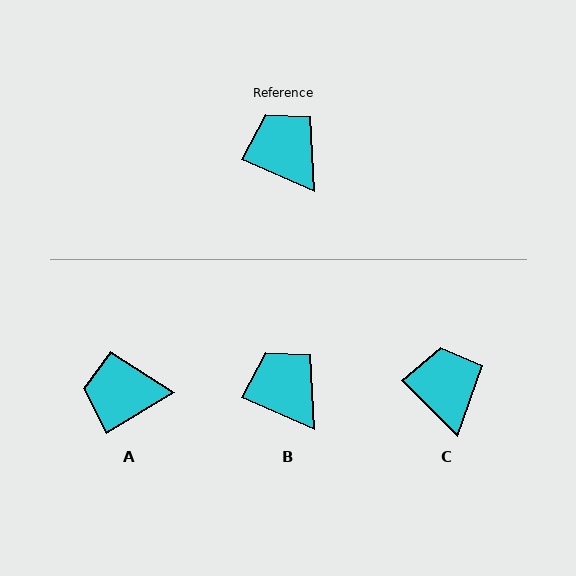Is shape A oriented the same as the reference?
No, it is off by about 55 degrees.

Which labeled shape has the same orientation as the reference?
B.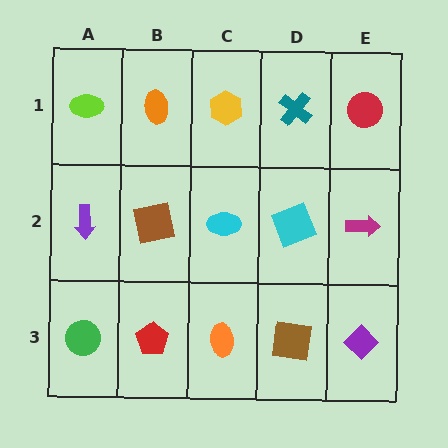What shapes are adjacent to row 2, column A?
A lime ellipse (row 1, column A), a green circle (row 3, column A), a brown square (row 2, column B).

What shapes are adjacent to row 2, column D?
A teal cross (row 1, column D), a brown square (row 3, column D), a cyan ellipse (row 2, column C), a magenta arrow (row 2, column E).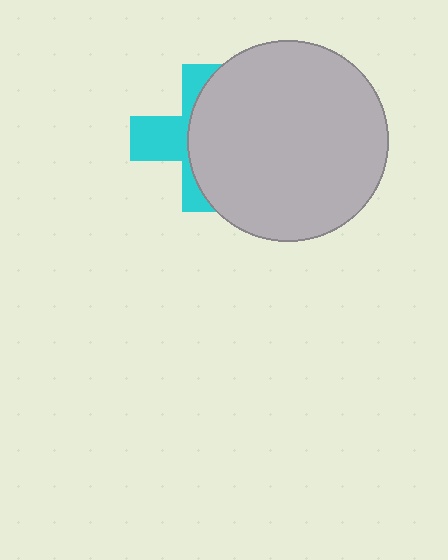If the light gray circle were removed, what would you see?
You would see the complete cyan cross.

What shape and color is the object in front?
The object in front is a light gray circle.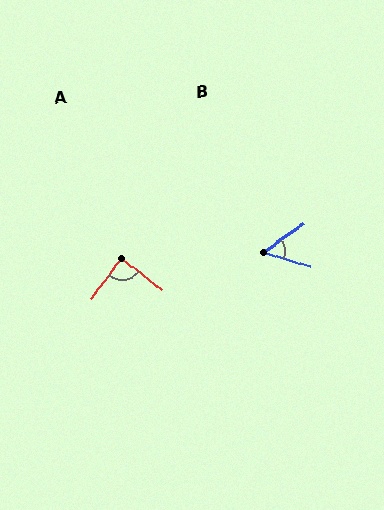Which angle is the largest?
A, at approximately 89 degrees.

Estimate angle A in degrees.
Approximately 89 degrees.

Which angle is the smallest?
B, at approximately 51 degrees.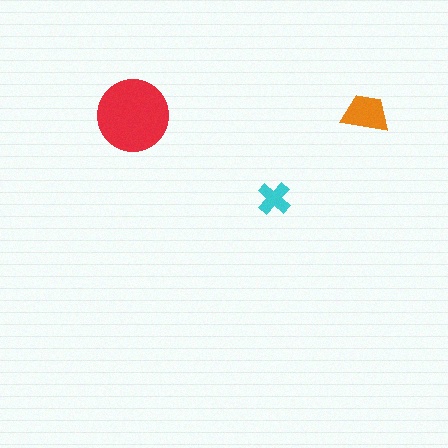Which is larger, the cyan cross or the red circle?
The red circle.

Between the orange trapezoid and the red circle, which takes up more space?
The red circle.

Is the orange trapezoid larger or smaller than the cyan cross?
Larger.